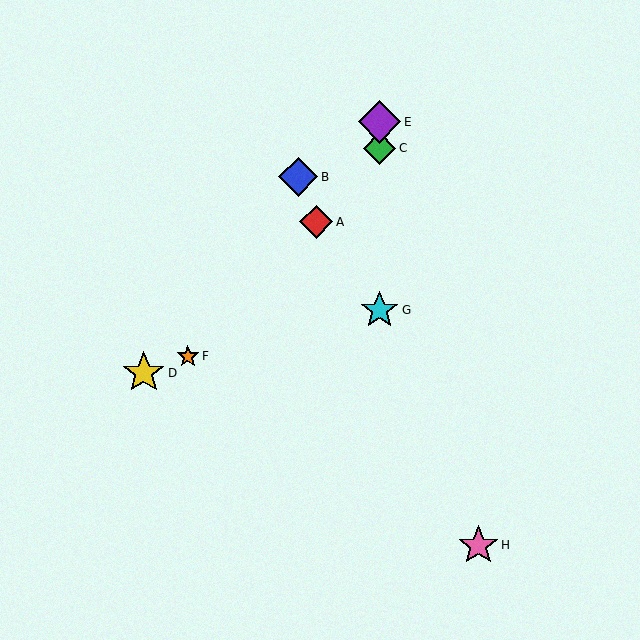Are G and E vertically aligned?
Yes, both are at x≈380.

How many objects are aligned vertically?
3 objects (C, E, G) are aligned vertically.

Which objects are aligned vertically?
Objects C, E, G are aligned vertically.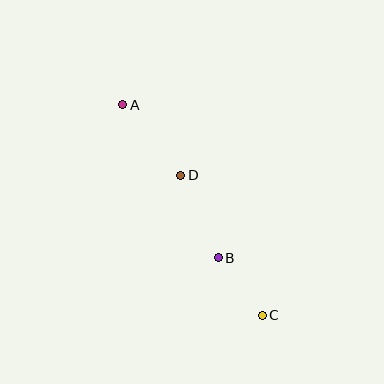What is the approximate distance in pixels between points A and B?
The distance between A and B is approximately 180 pixels.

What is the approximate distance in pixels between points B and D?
The distance between B and D is approximately 91 pixels.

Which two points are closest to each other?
Points B and C are closest to each other.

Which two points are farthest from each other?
Points A and C are farthest from each other.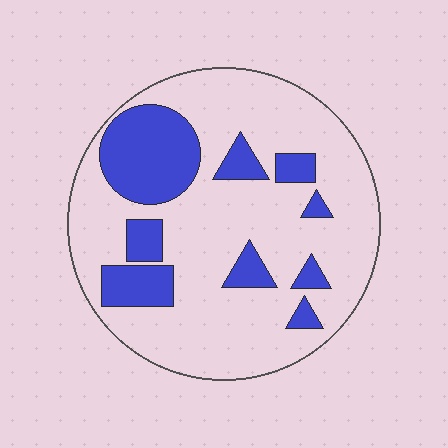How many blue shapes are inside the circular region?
9.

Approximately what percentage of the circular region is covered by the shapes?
Approximately 25%.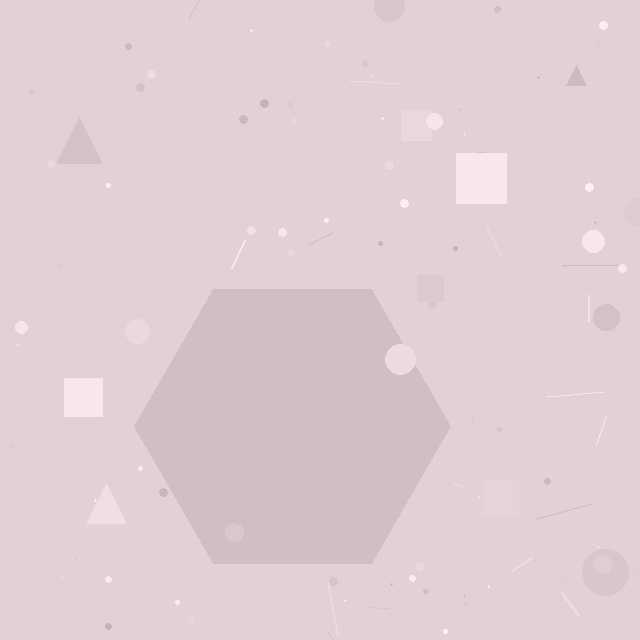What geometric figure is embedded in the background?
A hexagon is embedded in the background.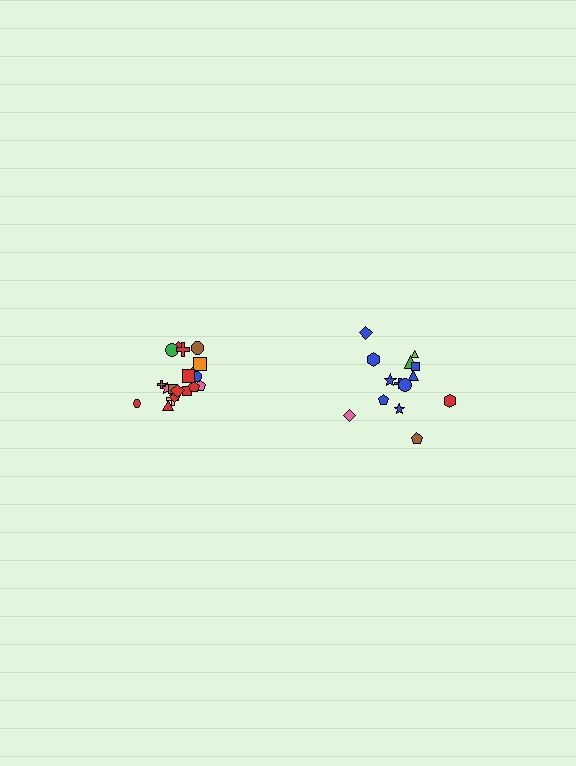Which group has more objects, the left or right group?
The left group.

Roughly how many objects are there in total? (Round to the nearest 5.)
Roughly 35 objects in total.